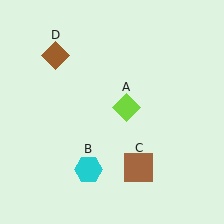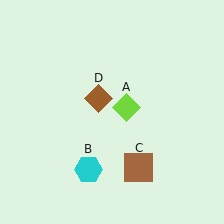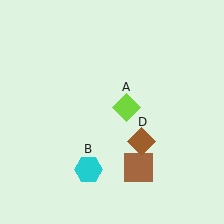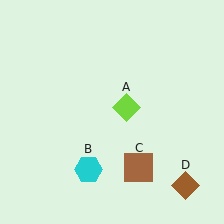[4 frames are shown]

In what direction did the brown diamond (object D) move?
The brown diamond (object D) moved down and to the right.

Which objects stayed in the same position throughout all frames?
Lime diamond (object A) and cyan hexagon (object B) and brown square (object C) remained stationary.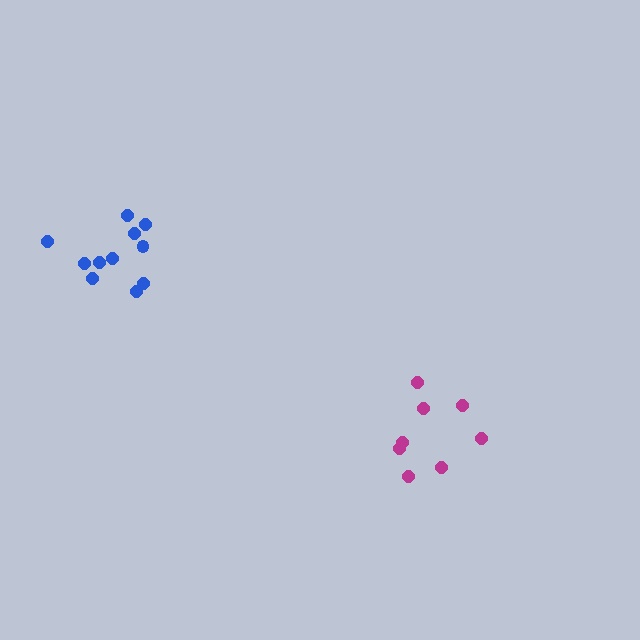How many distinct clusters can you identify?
There are 2 distinct clusters.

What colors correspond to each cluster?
The clusters are colored: magenta, blue.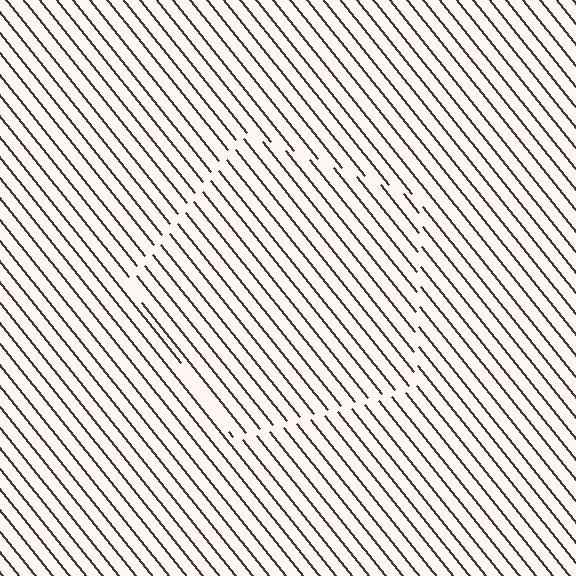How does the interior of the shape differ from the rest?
The interior of the shape contains the same grating, shifted by half a period — the contour is defined by the phase discontinuity where line-ends from the inner and outer gratings abut.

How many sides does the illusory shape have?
5 sides — the line-ends trace a pentagon.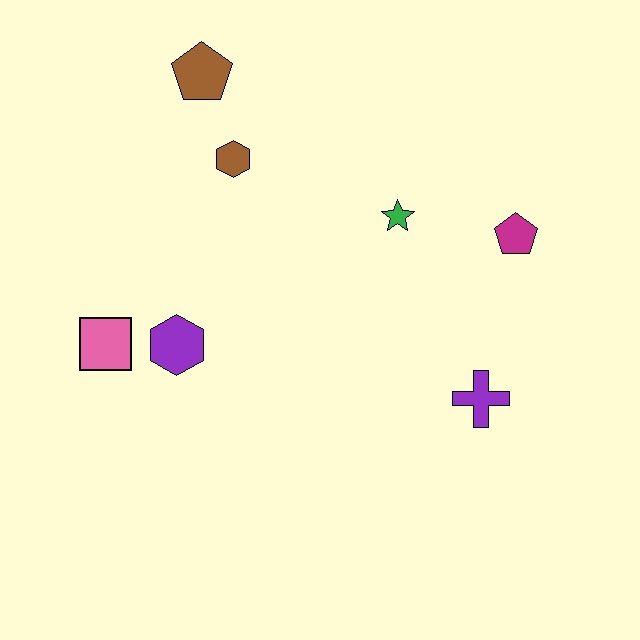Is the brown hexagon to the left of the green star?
Yes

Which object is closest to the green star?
The magenta pentagon is closest to the green star.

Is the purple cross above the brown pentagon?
No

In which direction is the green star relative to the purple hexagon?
The green star is to the right of the purple hexagon.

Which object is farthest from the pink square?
The magenta pentagon is farthest from the pink square.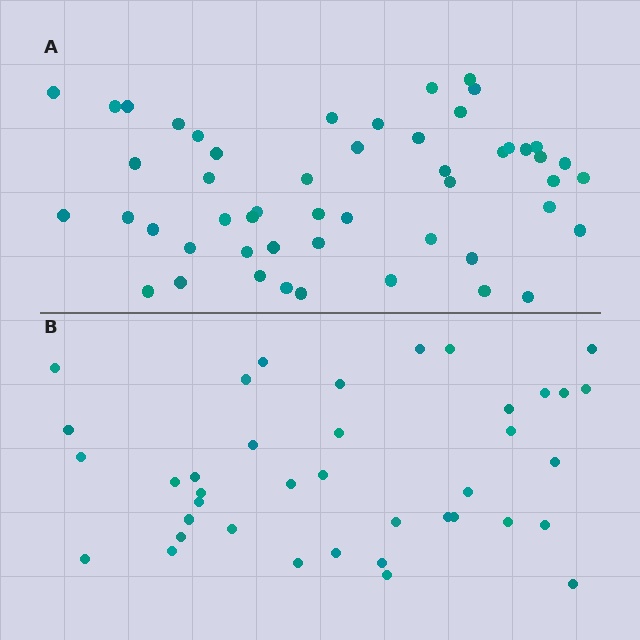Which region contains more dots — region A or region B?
Region A (the top region) has more dots.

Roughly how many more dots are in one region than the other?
Region A has roughly 12 or so more dots than region B.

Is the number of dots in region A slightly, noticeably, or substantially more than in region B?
Region A has noticeably more, but not dramatically so. The ratio is roughly 1.3 to 1.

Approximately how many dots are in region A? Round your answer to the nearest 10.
About 50 dots. (The exact count is 51, which rounds to 50.)